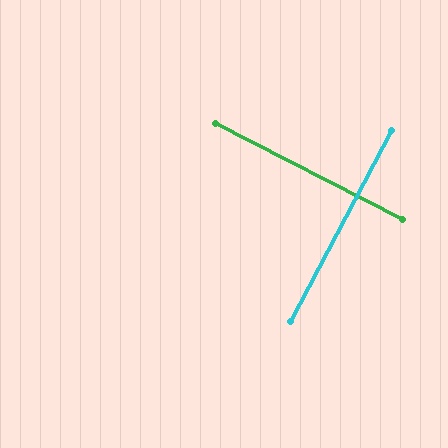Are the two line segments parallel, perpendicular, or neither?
Perpendicular — they meet at approximately 89°.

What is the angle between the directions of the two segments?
Approximately 89 degrees.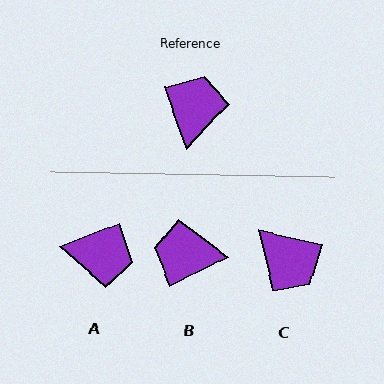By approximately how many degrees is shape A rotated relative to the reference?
Approximately 88 degrees clockwise.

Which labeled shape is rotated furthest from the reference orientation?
C, about 123 degrees away.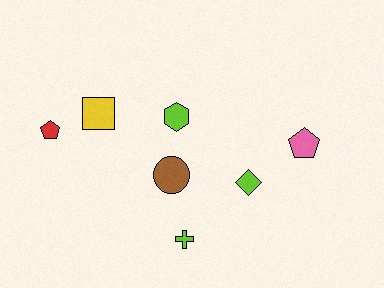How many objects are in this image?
There are 7 objects.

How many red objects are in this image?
There is 1 red object.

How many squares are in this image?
There is 1 square.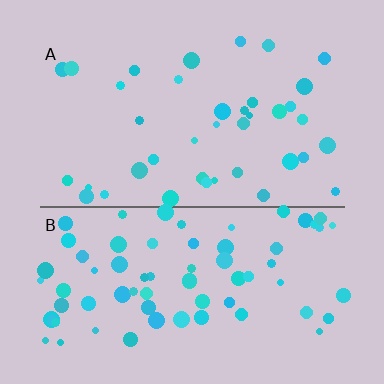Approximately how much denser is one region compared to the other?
Approximately 1.8× — region B over region A.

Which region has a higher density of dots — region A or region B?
B (the bottom).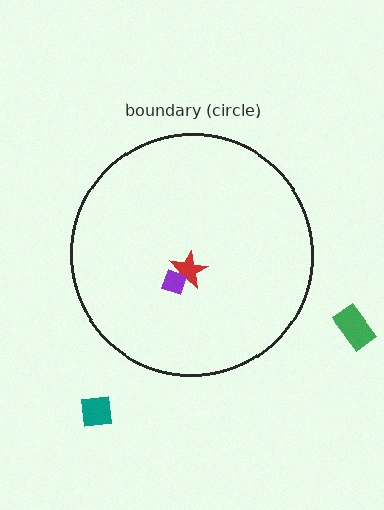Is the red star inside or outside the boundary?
Inside.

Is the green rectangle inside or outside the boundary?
Outside.